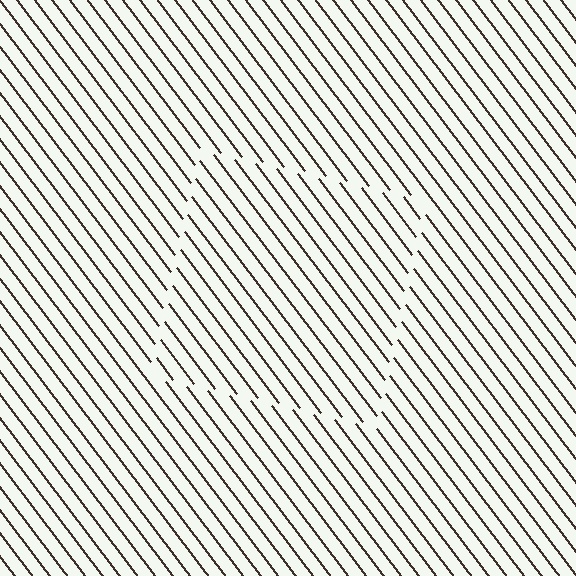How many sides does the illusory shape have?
4 sides — the line-ends trace a square.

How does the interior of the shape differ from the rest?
The interior of the shape contains the same grating, shifted by half a period — the contour is defined by the phase discontinuity where line-ends from the inner and outer gratings abut.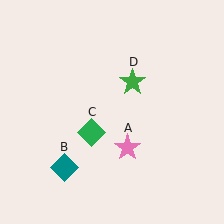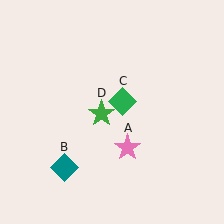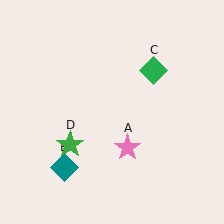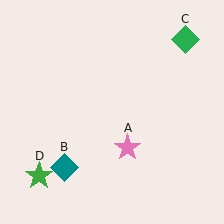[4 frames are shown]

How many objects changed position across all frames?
2 objects changed position: green diamond (object C), green star (object D).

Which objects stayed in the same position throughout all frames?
Pink star (object A) and teal diamond (object B) remained stationary.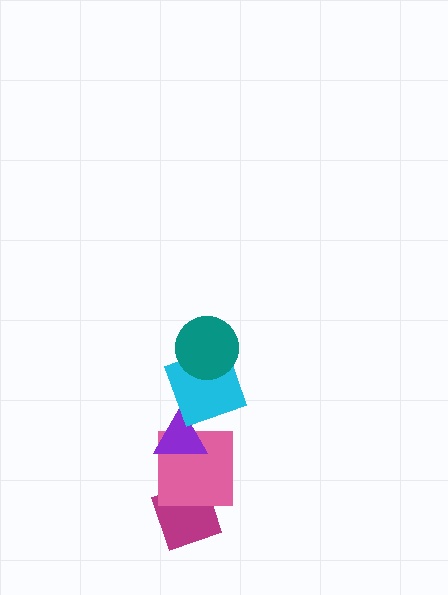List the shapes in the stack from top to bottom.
From top to bottom: the teal circle, the cyan square, the purple triangle, the pink square, the magenta diamond.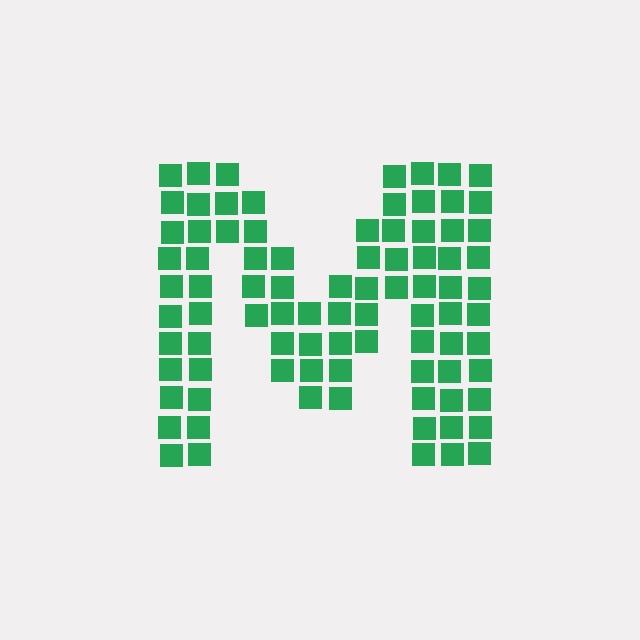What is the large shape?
The large shape is the letter M.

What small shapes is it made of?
It is made of small squares.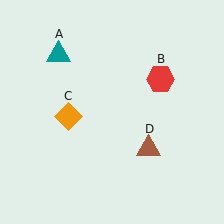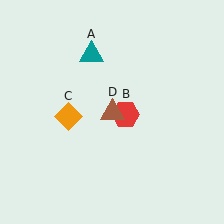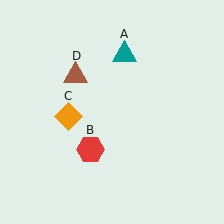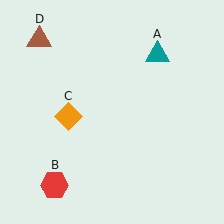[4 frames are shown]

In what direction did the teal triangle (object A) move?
The teal triangle (object A) moved right.